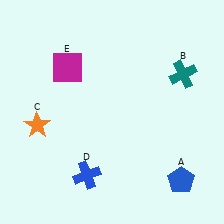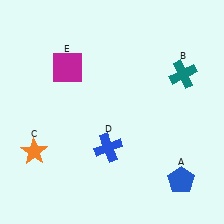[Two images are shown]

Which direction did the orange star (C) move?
The orange star (C) moved down.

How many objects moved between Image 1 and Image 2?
2 objects moved between the two images.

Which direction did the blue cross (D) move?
The blue cross (D) moved up.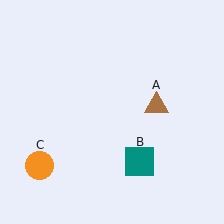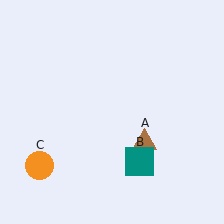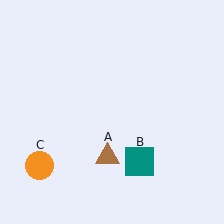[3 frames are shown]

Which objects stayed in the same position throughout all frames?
Teal square (object B) and orange circle (object C) remained stationary.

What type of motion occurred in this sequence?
The brown triangle (object A) rotated clockwise around the center of the scene.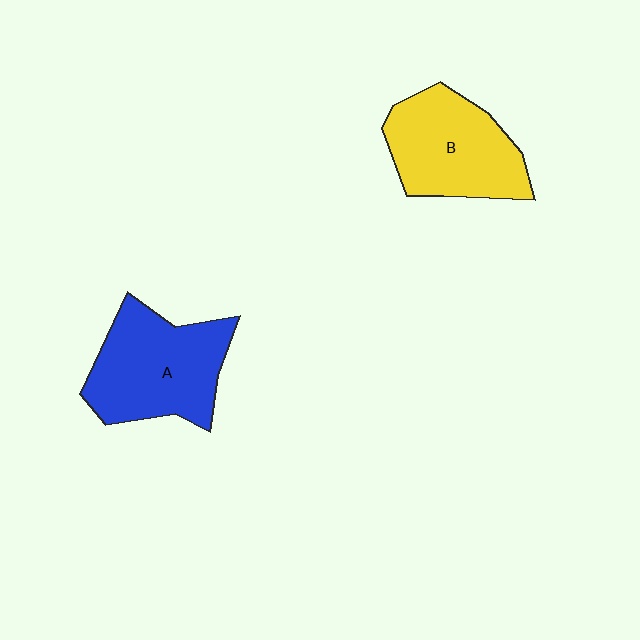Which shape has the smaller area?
Shape B (yellow).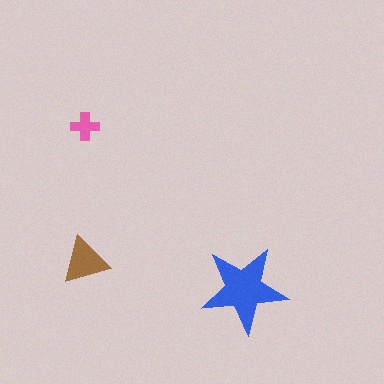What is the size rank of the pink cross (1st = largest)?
3rd.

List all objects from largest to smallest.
The blue star, the brown triangle, the pink cross.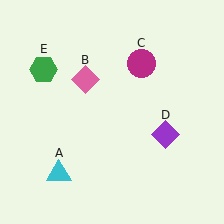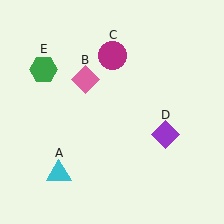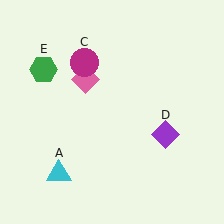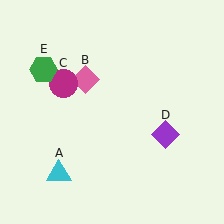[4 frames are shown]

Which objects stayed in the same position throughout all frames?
Cyan triangle (object A) and pink diamond (object B) and purple diamond (object D) and green hexagon (object E) remained stationary.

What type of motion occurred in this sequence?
The magenta circle (object C) rotated counterclockwise around the center of the scene.